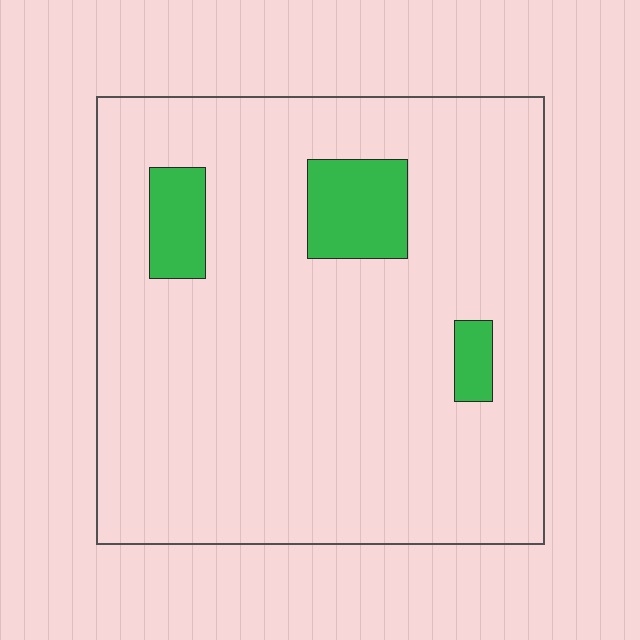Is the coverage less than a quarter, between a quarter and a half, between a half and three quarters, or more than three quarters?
Less than a quarter.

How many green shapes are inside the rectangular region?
3.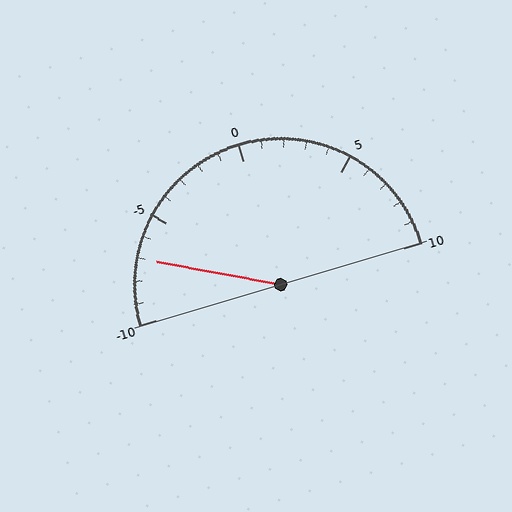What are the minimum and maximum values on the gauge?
The gauge ranges from -10 to 10.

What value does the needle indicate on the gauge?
The needle indicates approximately -7.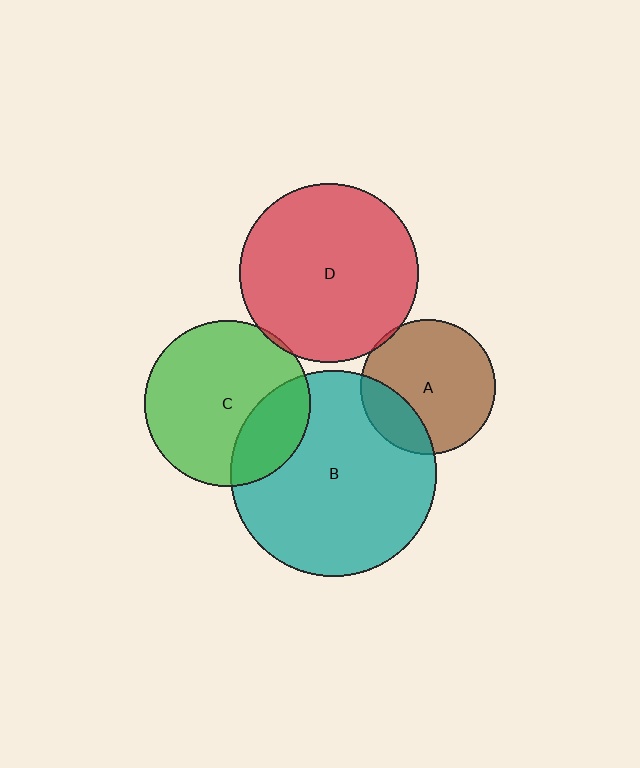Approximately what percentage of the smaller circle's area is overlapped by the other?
Approximately 5%.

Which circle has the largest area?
Circle B (teal).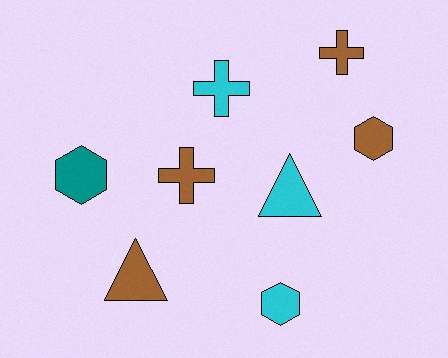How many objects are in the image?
There are 8 objects.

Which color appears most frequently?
Brown, with 4 objects.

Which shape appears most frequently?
Cross, with 3 objects.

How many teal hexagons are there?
There is 1 teal hexagon.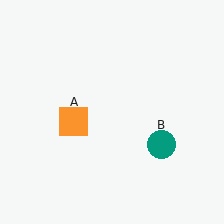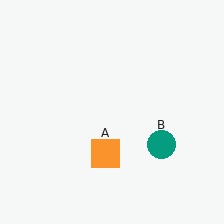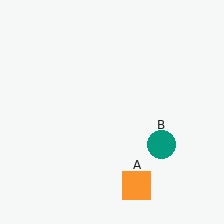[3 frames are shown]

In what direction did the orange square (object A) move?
The orange square (object A) moved down and to the right.